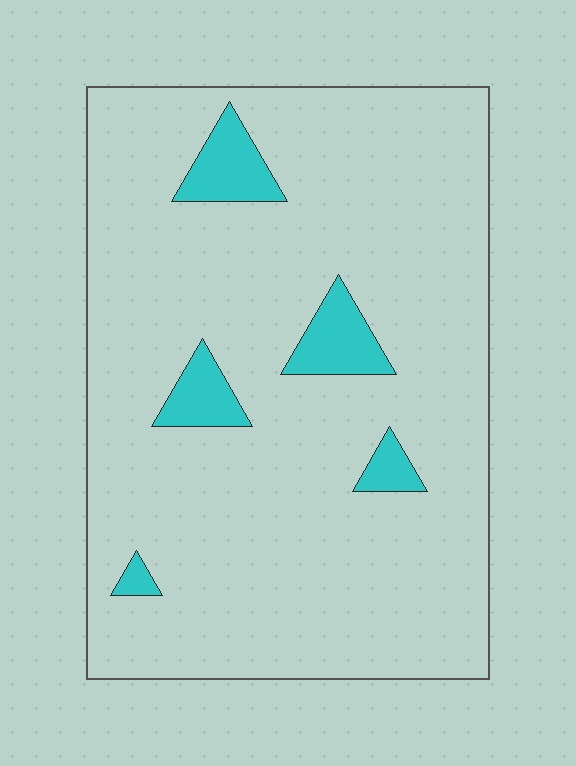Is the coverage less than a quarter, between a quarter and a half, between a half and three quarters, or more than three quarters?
Less than a quarter.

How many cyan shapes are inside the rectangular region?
5.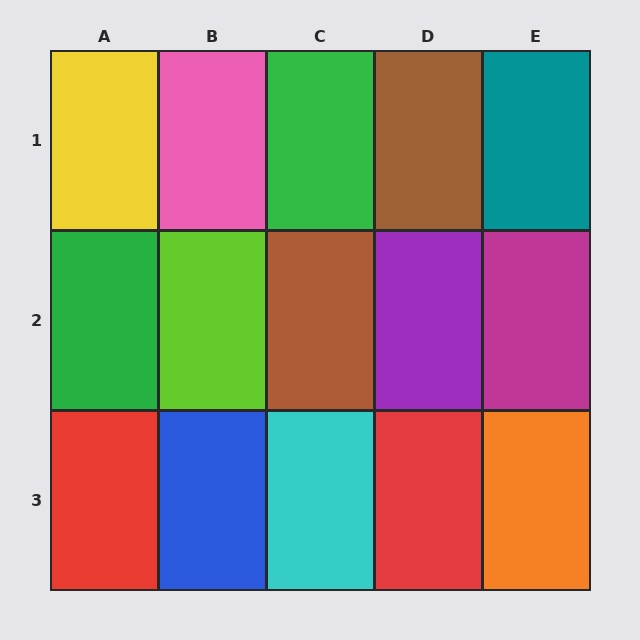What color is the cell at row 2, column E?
Magenta.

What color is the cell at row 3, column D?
Red.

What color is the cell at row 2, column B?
Lime.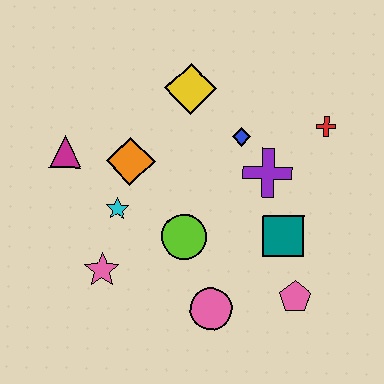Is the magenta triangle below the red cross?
Yes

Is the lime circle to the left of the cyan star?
No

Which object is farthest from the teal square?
The magenta triangle is farthest from the teal square.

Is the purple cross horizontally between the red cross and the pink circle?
Yes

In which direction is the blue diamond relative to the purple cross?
The blue diamond is above the purple cross.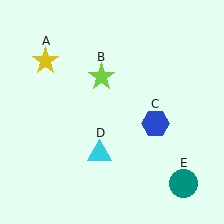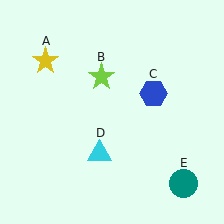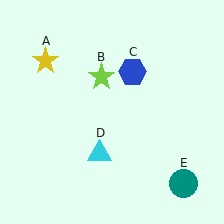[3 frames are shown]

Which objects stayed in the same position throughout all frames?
Yellow star (object A) and lime star (object B) and cyan triangle (object D) and teal circle (object E) remained stationary.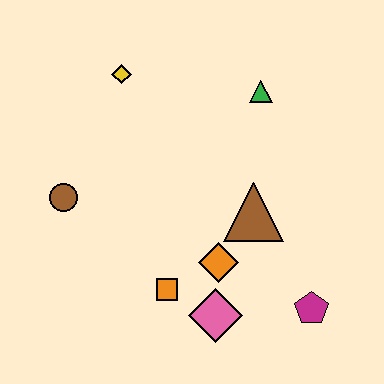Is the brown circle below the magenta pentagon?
No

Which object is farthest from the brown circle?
The magenta pentagon is farthest from the brown circle.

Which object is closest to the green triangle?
The brown triangle is closest to the green triangle.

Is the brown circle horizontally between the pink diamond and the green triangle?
No